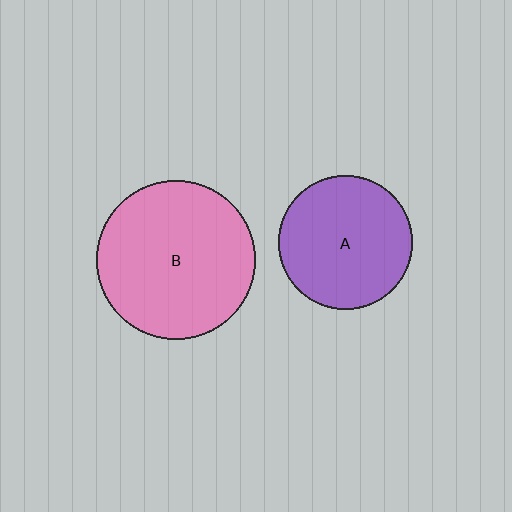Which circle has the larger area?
Circle B (pink).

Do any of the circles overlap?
No, none of the circles overlap.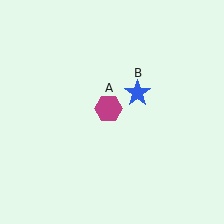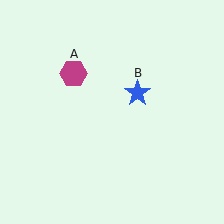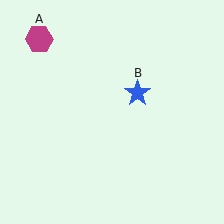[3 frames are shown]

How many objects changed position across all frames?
1 object changed position: magenta hexagon (object A).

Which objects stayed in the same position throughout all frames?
Blue star (object B) remained stationary.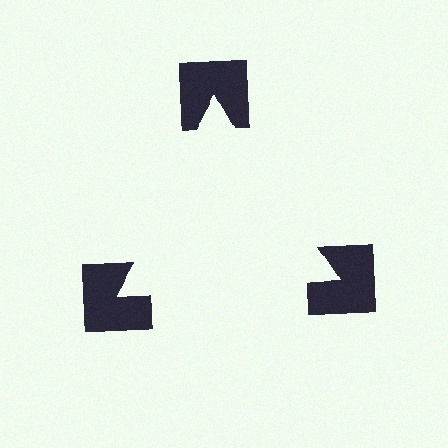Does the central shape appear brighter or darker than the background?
It typically appears slightly brighter than the background, even though no actual brightness change is drawn.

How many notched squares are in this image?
There are 3 — one at each vertex of the illusory triangle.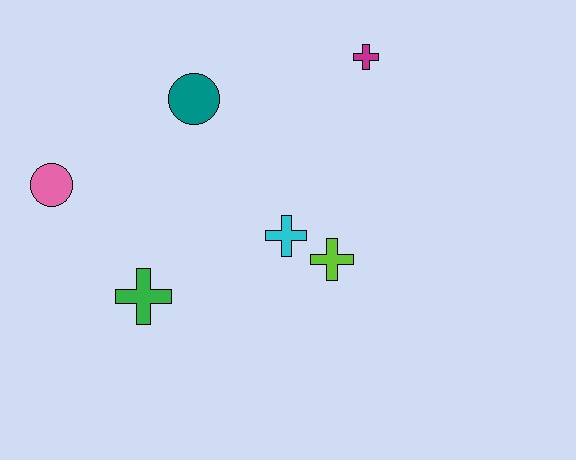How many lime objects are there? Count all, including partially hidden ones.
There is 1 lime object.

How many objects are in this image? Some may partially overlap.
There are 6 objects.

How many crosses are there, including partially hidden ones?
There are 4 crosses.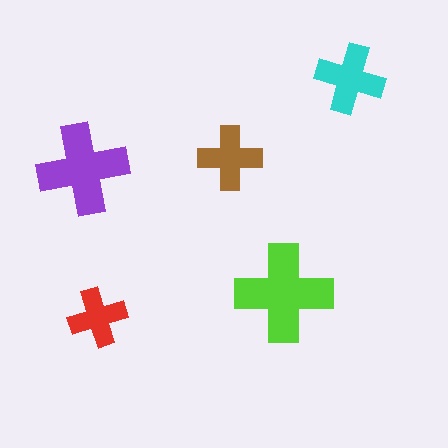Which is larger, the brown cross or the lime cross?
The lime one.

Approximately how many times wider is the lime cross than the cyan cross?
About 1.5 times wider.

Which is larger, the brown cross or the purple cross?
The purple one.